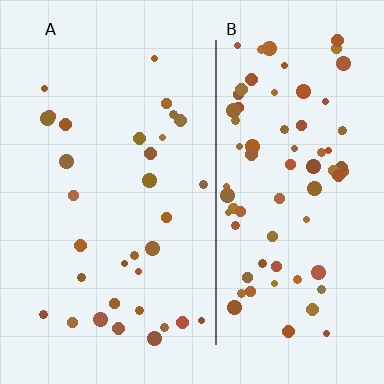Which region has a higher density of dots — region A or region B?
B (the right).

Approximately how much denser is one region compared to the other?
Approximately 2.4× — region B over region A.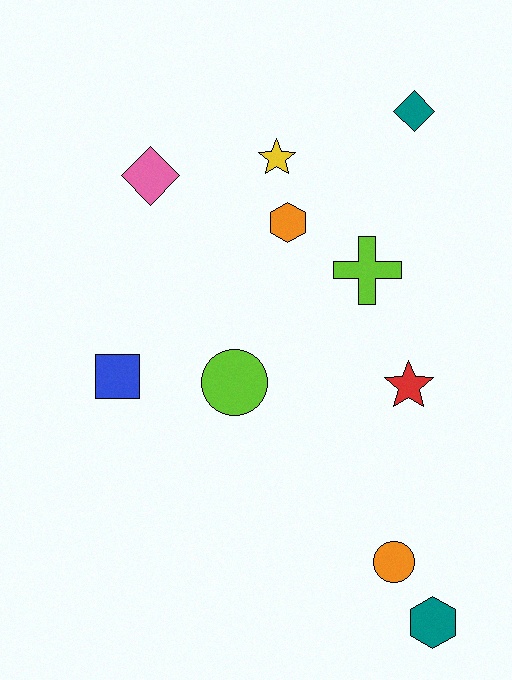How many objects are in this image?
There are 10 objects.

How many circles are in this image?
There are 2 circles.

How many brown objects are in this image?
There are no brown objects.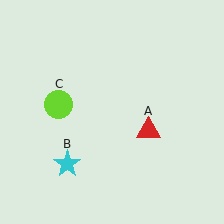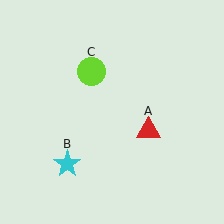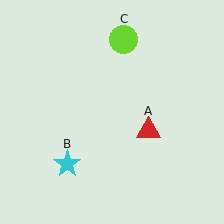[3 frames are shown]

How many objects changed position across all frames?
1 object changed position: lime circle (object C).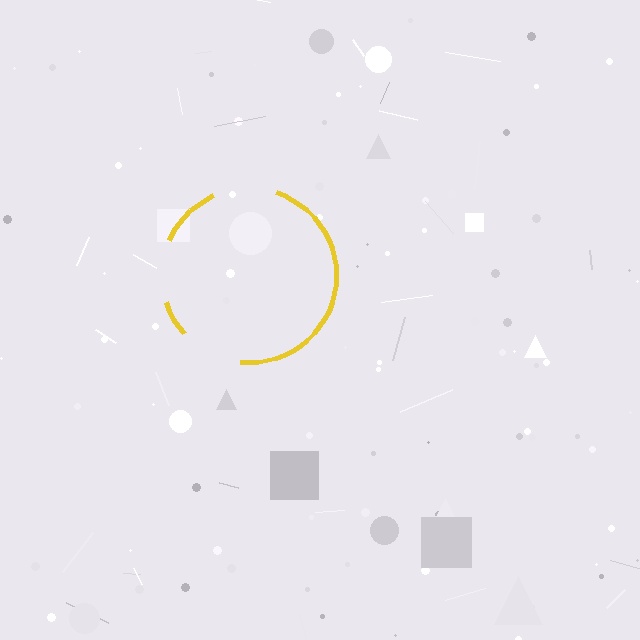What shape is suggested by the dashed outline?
The dashed outline suggests a circle.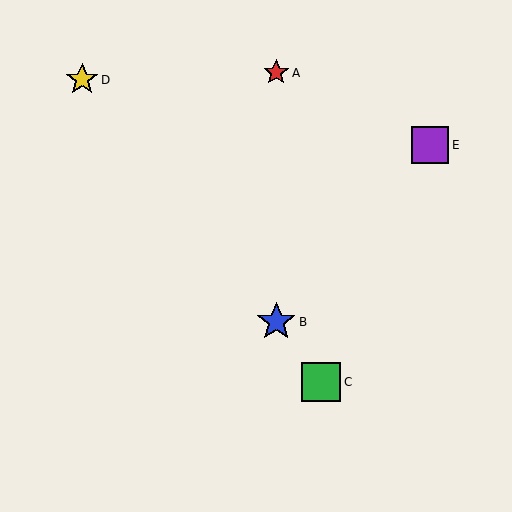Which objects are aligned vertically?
Objects A, B are aligned vertically.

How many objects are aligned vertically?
2 objects (A, B) are aligned vertically.